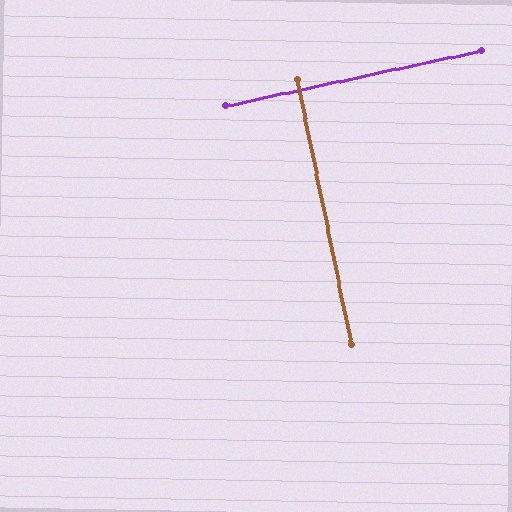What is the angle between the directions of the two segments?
Approximately 90 degrees.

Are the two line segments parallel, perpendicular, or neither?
Perpendicular — they meet at approximately 90°.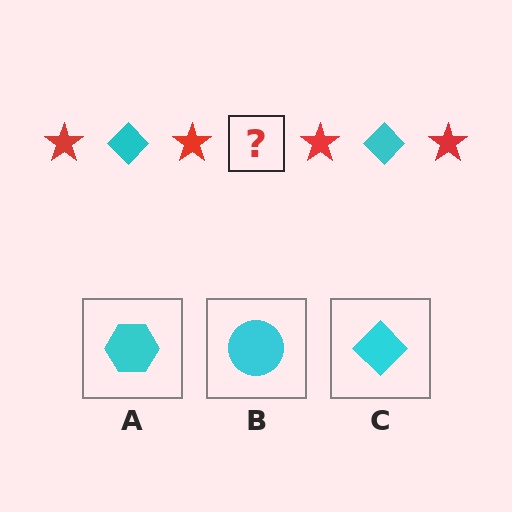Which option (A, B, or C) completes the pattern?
C.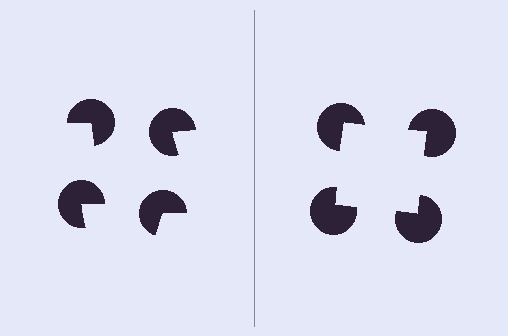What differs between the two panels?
The pac-man discs are positioned identically on both sides; only the wedge orientations differ. On the right they align to a square; on the left they are misaligned.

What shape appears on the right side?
An illusory square.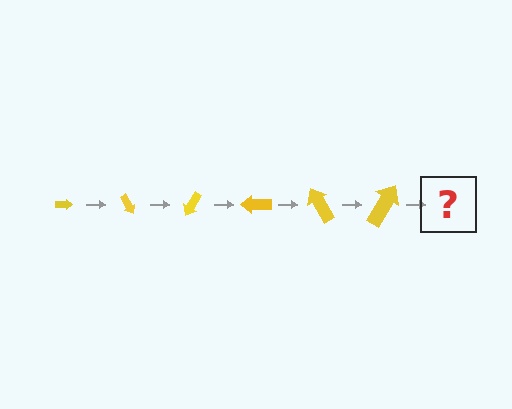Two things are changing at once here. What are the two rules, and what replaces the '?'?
The two rules are that the arrow grows larger each step and it rotates 60 degrees each step. The '?' should be an arrow, larger than the previous one and rotated 360 degrees from the start.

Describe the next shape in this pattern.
It should be an arrow, larger than the previous one and rotated 360 degrees from the start.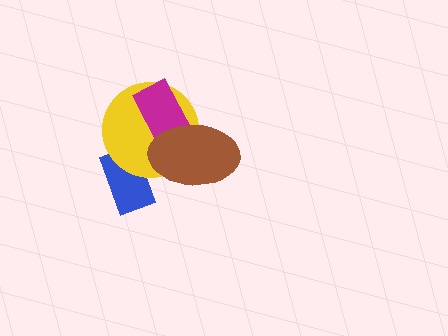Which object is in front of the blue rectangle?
The yellow circle is in front of the blue rectangle.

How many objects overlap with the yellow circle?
3 objects overlap with the yellow circle.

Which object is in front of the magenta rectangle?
The brown ellipse is in front of the magenta rectangle.